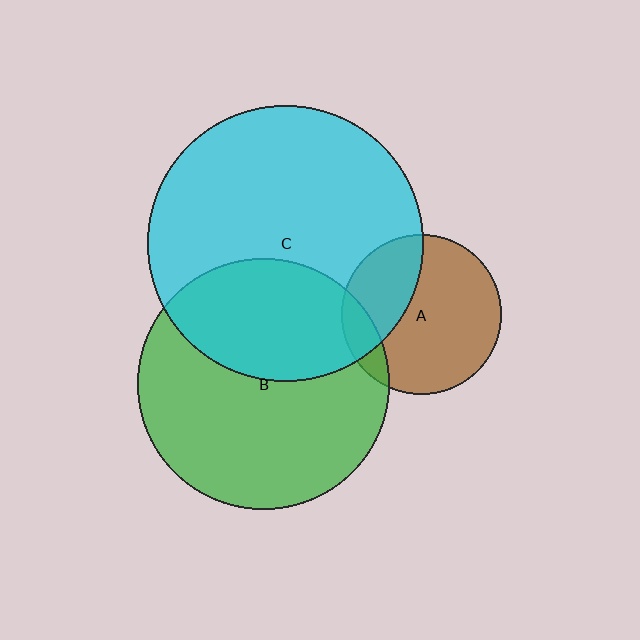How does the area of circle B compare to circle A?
Approximately 2.5 times.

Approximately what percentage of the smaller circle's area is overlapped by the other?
Approximately 40%.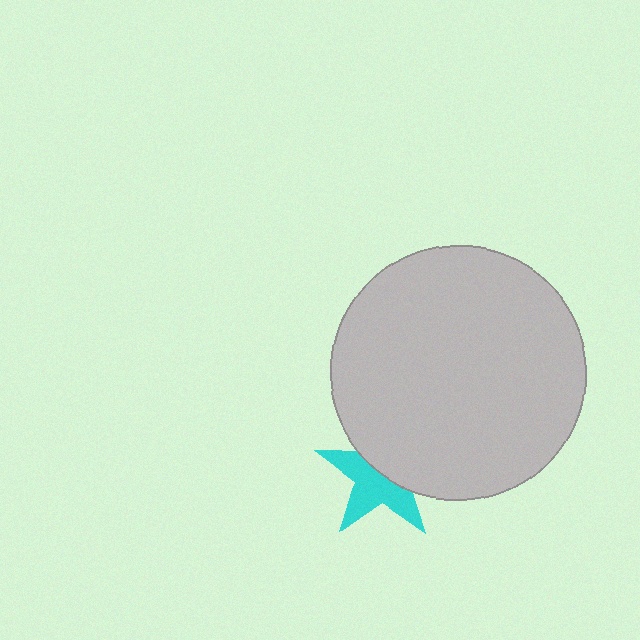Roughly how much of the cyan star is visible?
About half of it is visible (roughly 54%).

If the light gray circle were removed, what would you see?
You would see the complete cyan star.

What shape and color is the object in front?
The object in front is a light gray circle.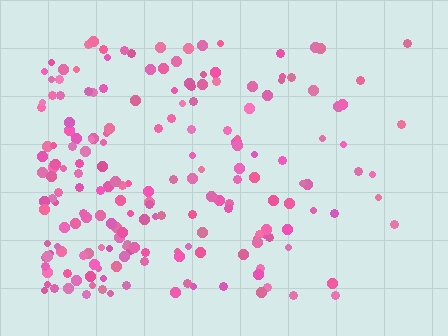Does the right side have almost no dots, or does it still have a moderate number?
Still a moderate number, just noticeably fewer than the left.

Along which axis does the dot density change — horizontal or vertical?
Horizontal.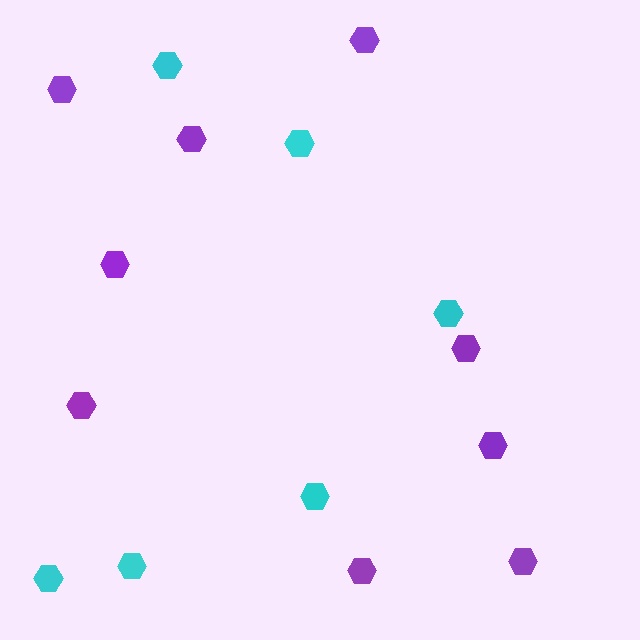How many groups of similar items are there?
There are 2 groups: one group of cyan hexagons (6) and one group of purple hexagons (9).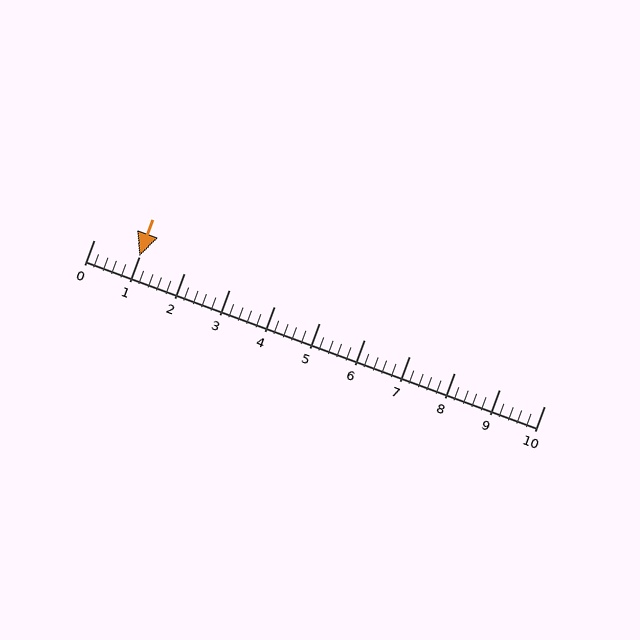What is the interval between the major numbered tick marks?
The major tick marks are spaced 1 units apart.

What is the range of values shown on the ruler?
The ruler shows values from 0 to 10.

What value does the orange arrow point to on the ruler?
The orange arrow points to approximately 1.0.